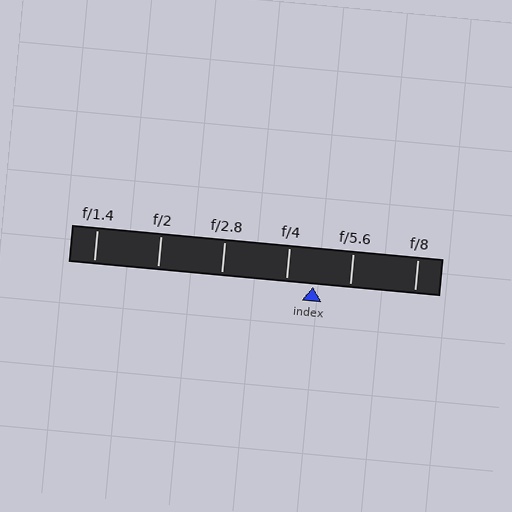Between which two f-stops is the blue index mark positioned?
The index mark is between f/4 and f/5.6.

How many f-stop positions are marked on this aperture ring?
There are 6 f-stop positions marked.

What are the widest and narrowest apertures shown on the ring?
The widest aperture shown is f/1.4 and the narrowest is f/8.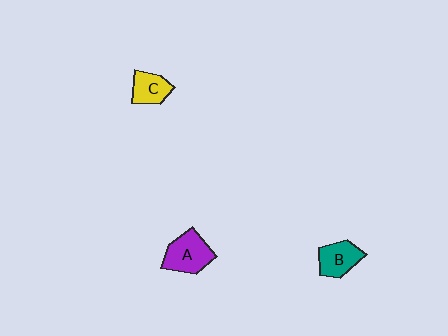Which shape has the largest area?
Shape A (purple).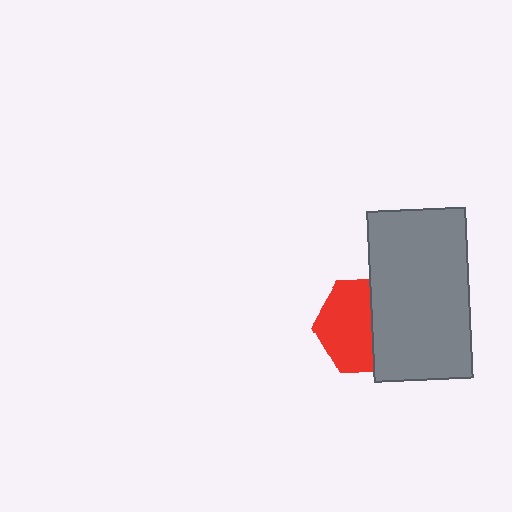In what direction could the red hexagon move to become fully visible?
The red hexagon could move left. That would shift it out from behind the gray rectangle entirely.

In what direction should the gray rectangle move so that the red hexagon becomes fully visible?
The gray rectangle should move right. That is the shortest direction to clear the overlap and leave the red hexagon fully visible.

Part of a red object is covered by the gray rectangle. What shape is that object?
It is a hexagon.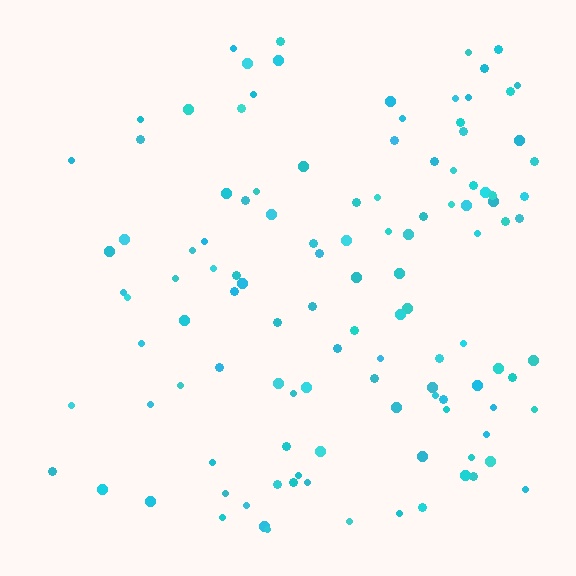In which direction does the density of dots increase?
From left to right, with the right side densest.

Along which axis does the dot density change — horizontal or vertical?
Horizontal.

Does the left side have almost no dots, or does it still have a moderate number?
Still a moderate number, just noticeably fewer than the right.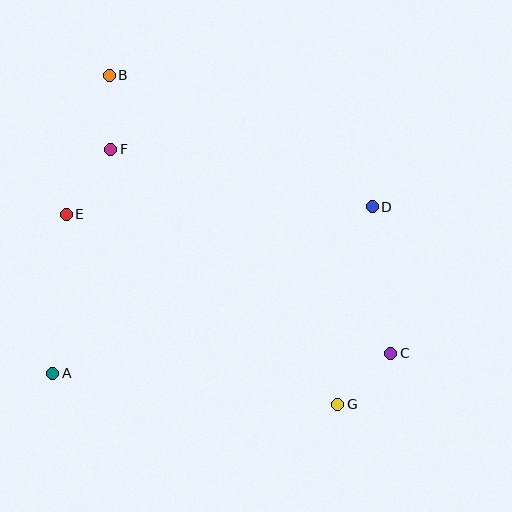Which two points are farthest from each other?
Points B and G are farthest from each other.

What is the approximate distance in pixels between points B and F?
The distance between B and F is approximately 74 pixels.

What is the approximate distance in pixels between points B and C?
The distance between B and C is approximately 396 pixels.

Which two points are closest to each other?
Points C and G are closest to each other.